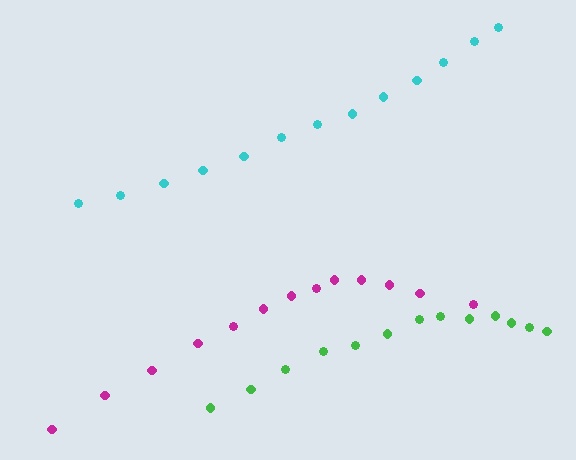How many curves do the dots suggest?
There are 3 distinct paths.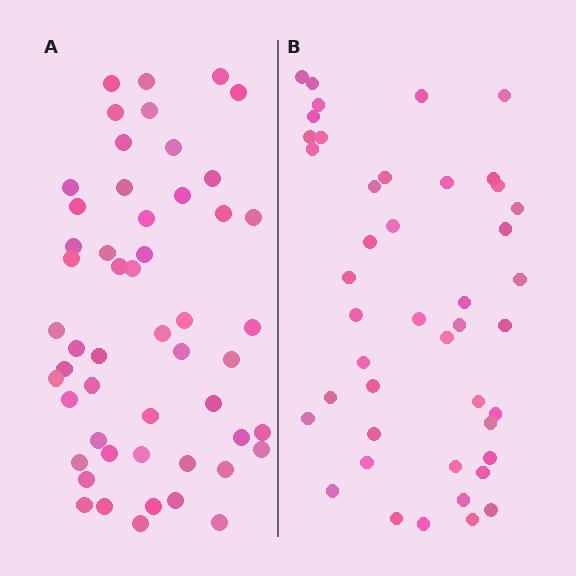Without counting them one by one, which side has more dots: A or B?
Region A (the left region) has more dots.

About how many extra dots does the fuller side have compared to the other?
Region A has roughly 8 or so more dots than region B.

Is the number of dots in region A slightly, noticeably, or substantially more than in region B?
Region A has only slightly more — the two regions are fairly close. The ratio is roughly 1.2 to 1.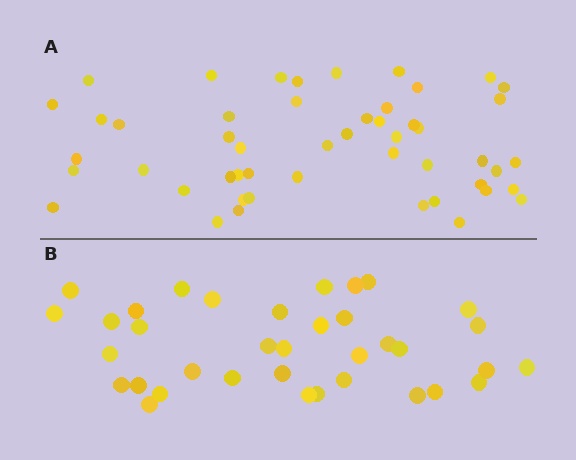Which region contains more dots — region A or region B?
Region A (the top region) has more dots.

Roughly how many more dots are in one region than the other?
Region A has approximately 15 more dots than region B.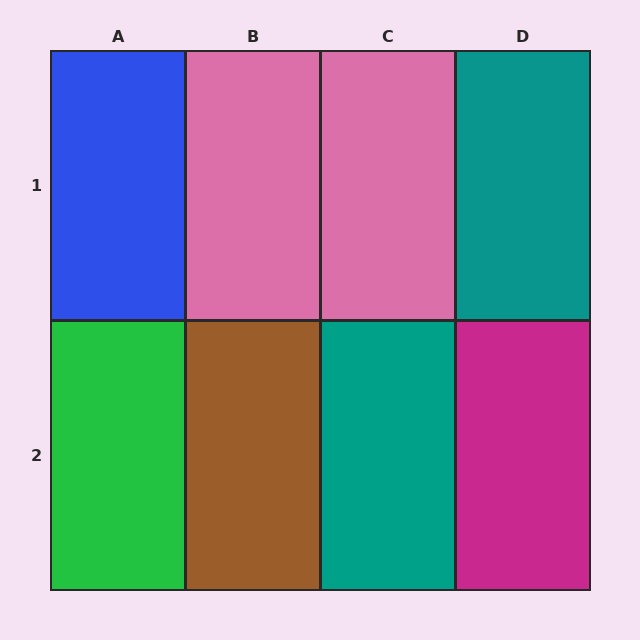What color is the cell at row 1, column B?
Pink.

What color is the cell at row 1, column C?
Pink.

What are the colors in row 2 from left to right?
Green, brown, teal, magenta.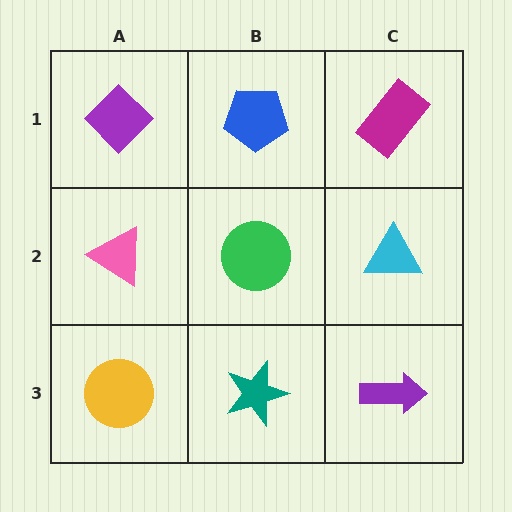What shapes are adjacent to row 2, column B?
A blue pentagon (row 1, column B), a teal star (row 3, column B), a pink triangle (row 2, column A), a cyan triangle (row 2, column C).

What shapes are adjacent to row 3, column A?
A pink triangle (row 2, column A), a teal star (row 3, column B).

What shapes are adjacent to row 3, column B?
A green circle (row 2, column B), a yellow circle (row 3, column A), a purple arrow (row 3, column C).